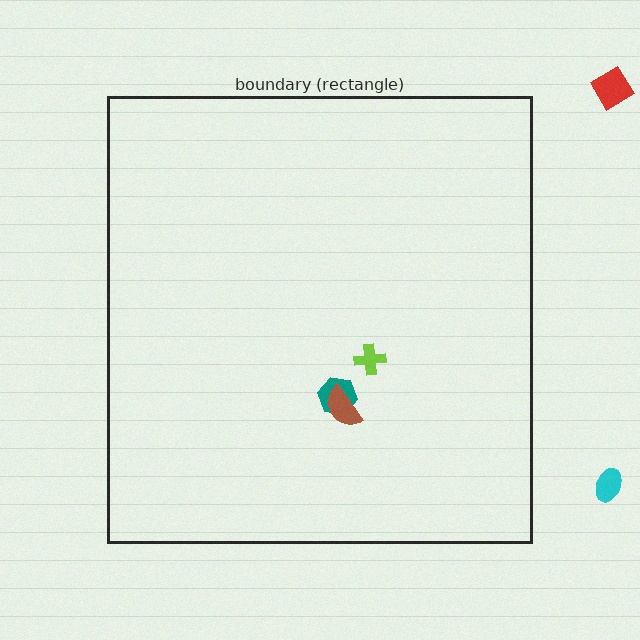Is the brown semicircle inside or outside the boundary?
Inside.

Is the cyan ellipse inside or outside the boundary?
Outside.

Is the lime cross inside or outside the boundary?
Inside.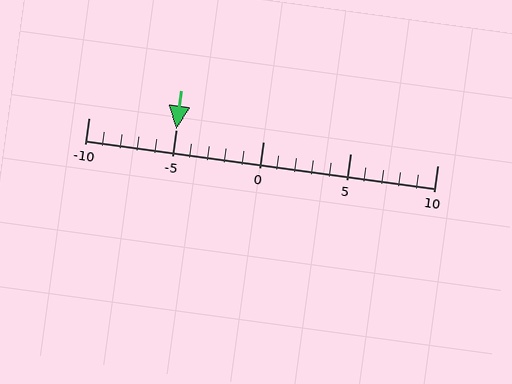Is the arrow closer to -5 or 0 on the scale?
The arrow is closer to -5.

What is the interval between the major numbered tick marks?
The major tick marks are spaced 5 units apart.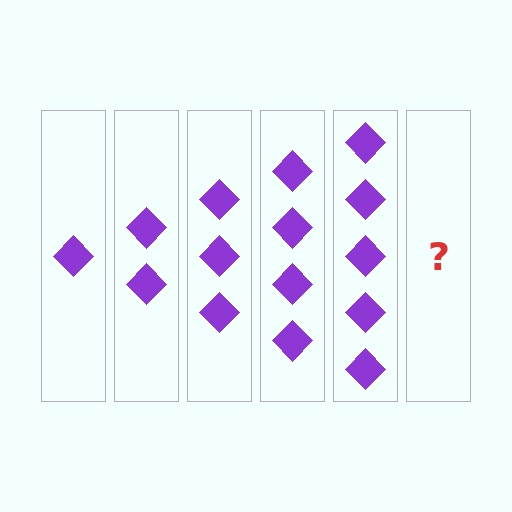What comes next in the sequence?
The next element should be 6 diamonds.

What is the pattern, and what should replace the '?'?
The pattern is that each step adds one more diamond. The '?' should be 6 diamonds.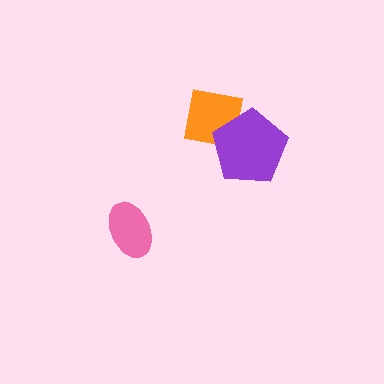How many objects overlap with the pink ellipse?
0 objects overlap with the pink ellipse.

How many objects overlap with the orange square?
1 object overlaps with the orange square.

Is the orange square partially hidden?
Yes, it is partially covered by another shape.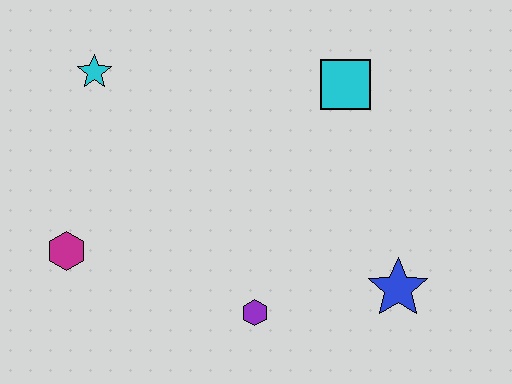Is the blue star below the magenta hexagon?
Yes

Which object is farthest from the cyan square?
The magenta hexagon is farthest from the cyan square.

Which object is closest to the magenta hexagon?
The cyan star is closest to the magenta hexagon.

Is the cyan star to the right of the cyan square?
No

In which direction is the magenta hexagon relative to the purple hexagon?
The magenta hexagon is to the left of the purple hexagon.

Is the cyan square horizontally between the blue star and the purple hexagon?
Yes